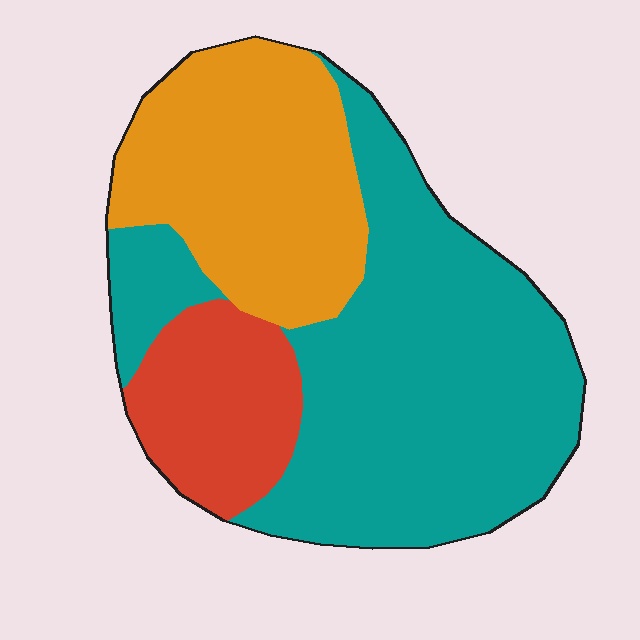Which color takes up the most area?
Teal, at roughly 55%.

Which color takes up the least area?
Red, at roughly 15%.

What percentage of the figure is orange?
Orange takes up between a sixth and a third of the figure.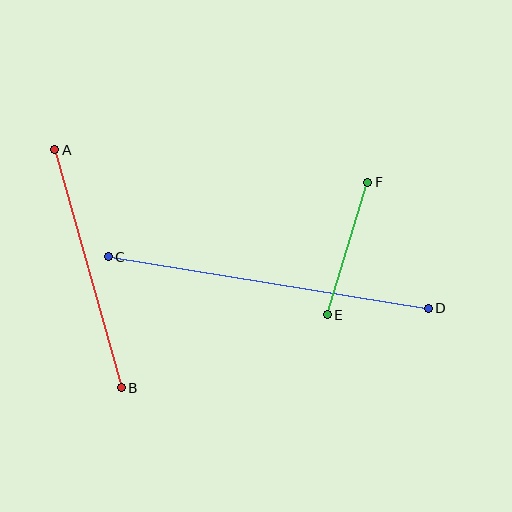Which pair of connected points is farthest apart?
Points C and D are farthest apart.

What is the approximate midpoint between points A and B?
The midpoint is at approximately (88, 269) pixels.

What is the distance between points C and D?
The distance is approximately 324 pixels.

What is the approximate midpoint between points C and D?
The midpoint is at approximately (268, 282) pixels.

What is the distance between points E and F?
The distance is approximately 139 pixels.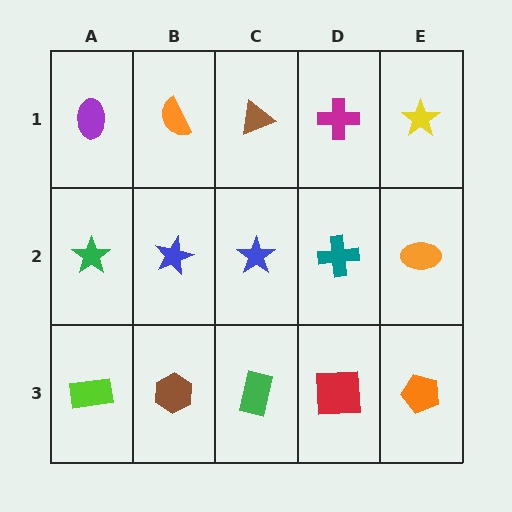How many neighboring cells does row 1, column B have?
3.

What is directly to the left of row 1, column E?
A magenta cross.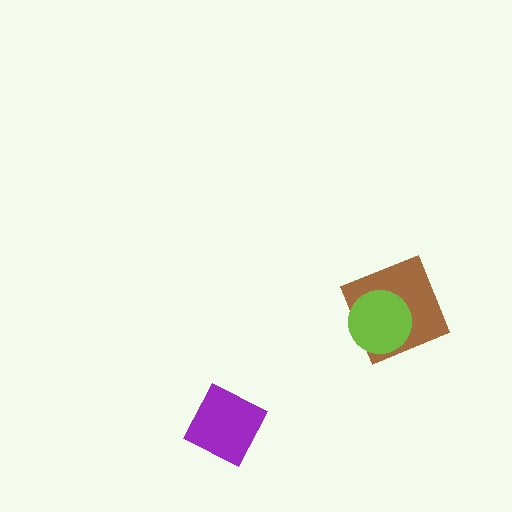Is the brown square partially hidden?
Yes, it is partially covered by another shape.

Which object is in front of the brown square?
The lime circle is in front of the brown square.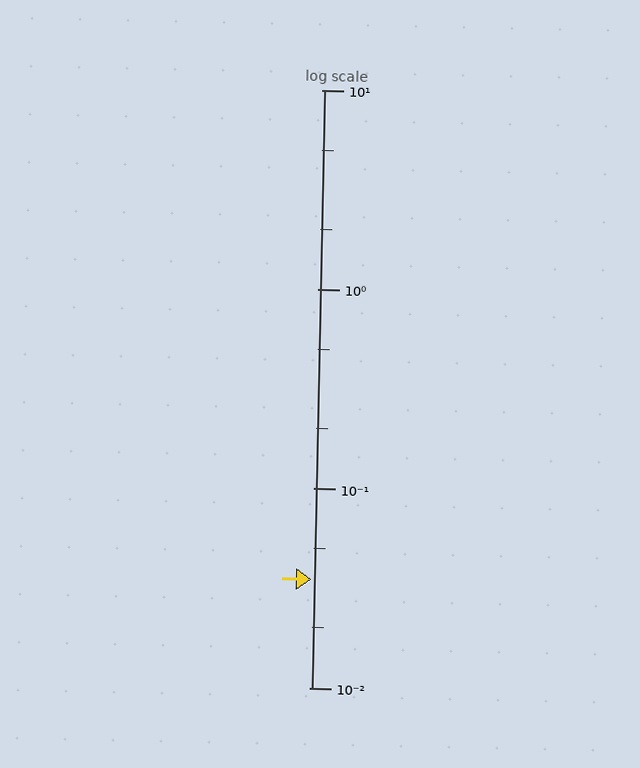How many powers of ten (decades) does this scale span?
The scale spans 3 decades, from 0.01 to 10.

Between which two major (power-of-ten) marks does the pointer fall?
The pointer is between 0.01 and 0.1.